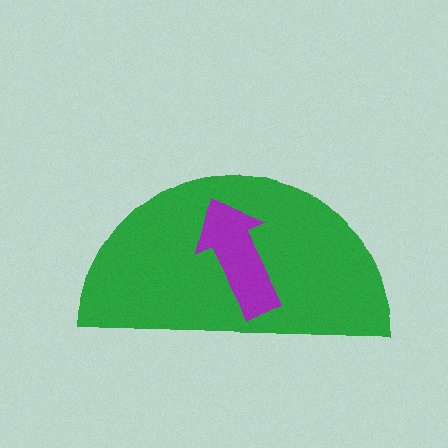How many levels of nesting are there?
2.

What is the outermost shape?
The green semicircle.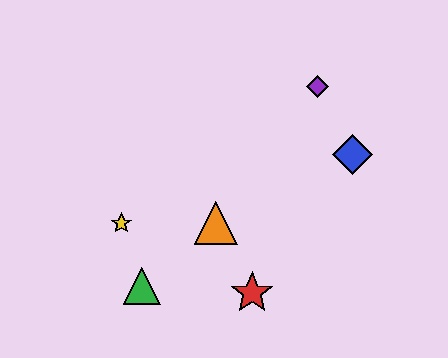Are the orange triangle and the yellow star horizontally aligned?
Yes, both are at y≈223.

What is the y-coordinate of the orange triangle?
The orange triangle is at y≈223.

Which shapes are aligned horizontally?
The yellow star, the orange triangle are aligned horizontally.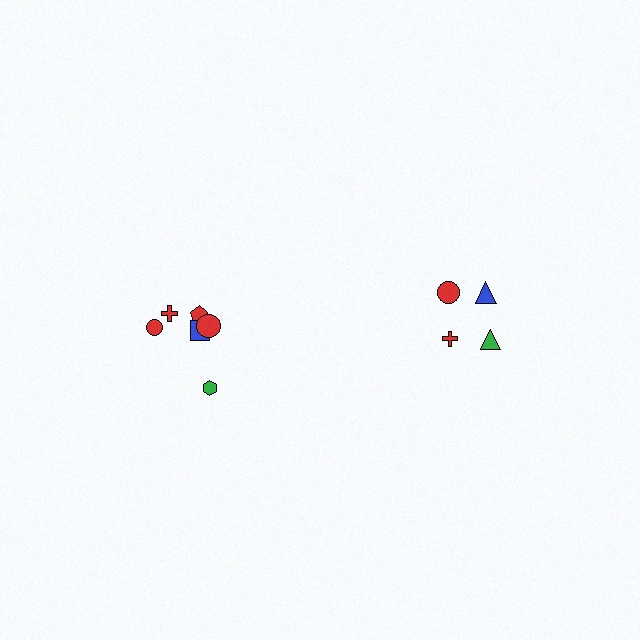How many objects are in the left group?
There are 6 objects.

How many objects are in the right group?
There are 4 objects.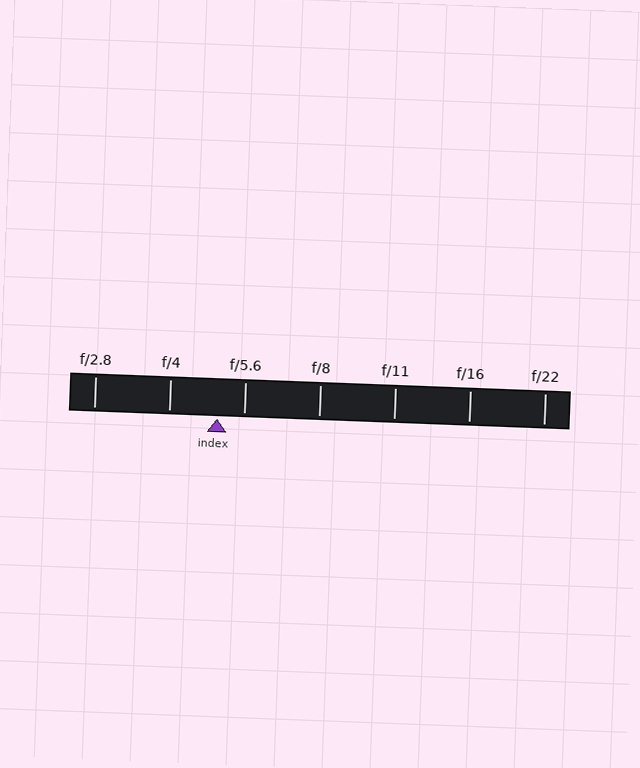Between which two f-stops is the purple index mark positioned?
The index mark is between f/4 and f/5.6.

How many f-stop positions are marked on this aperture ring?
There are 7 f-stop positions marked.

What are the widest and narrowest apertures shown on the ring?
The widest aperture shown is f/2.8 and the narrowest is f/22.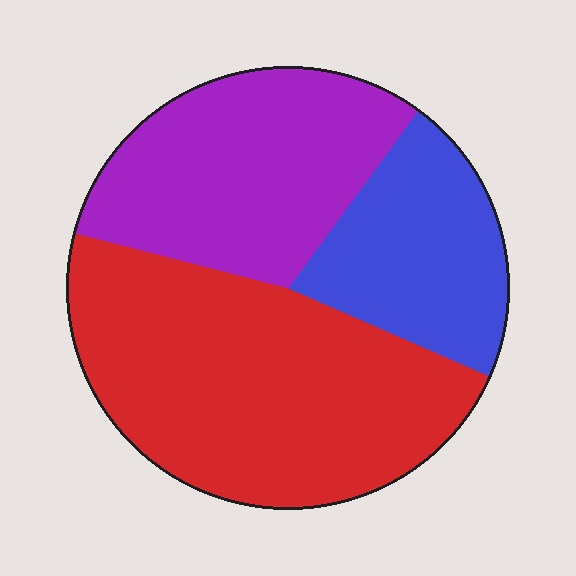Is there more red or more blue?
Red.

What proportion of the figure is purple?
Purple takes up between a quarter and a half of the figure.